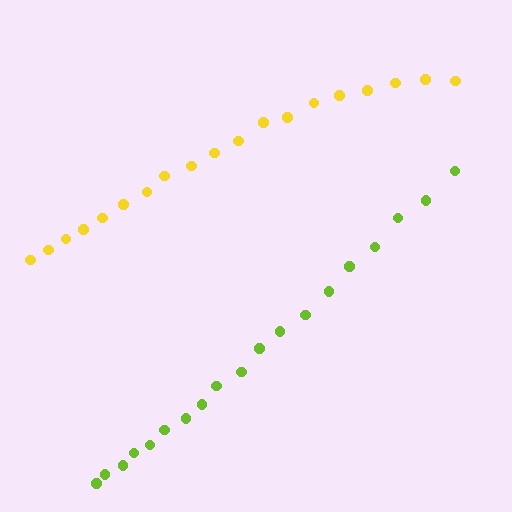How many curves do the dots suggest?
There are 2 distinct paths.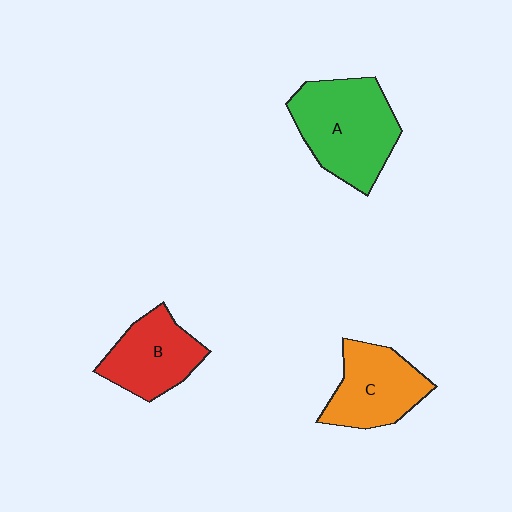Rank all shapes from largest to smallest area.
From largest to smallest: A (green), C (orange), B (red).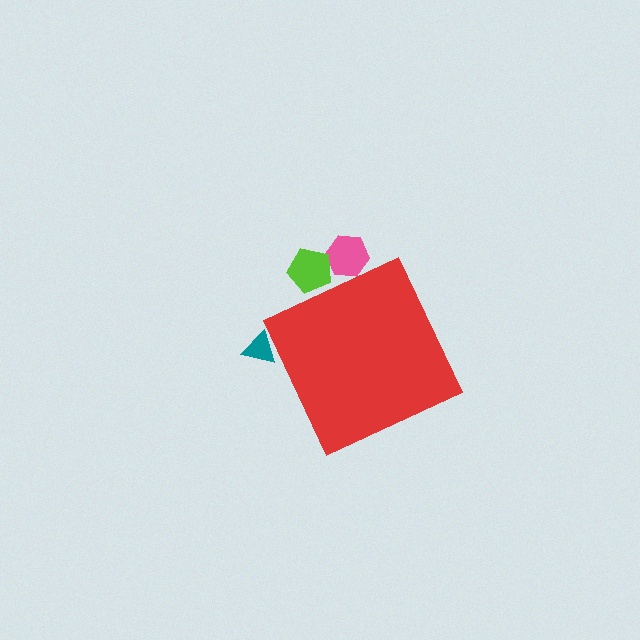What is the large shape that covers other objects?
A red diamond.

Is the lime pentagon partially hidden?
Yes, the lime pentagon is partially hidden behind the red diamond.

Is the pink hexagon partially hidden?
Yes, the pink hexagon is partially hidden behind the red diamond.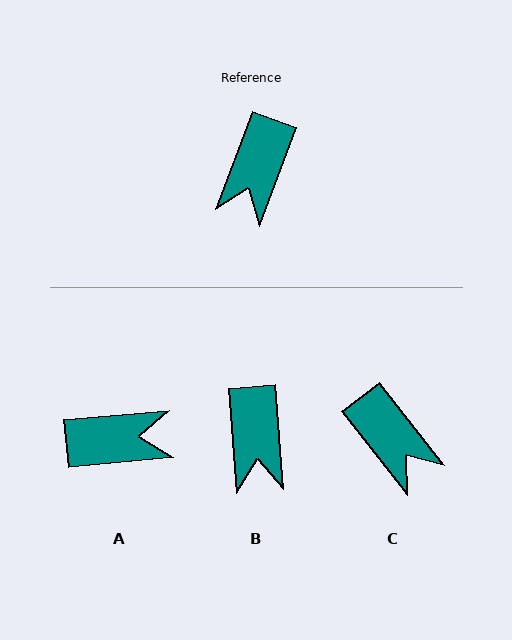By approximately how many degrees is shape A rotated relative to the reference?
Approximately 116 degrees counter-clockwise.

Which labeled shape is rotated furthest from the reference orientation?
A, about 116 degrees away.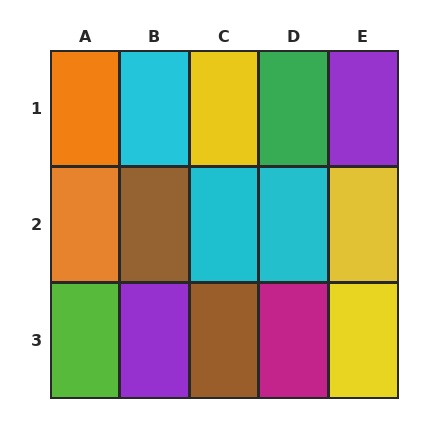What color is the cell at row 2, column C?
Cyan.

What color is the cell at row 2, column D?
Cyan.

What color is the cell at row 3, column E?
Yellow.